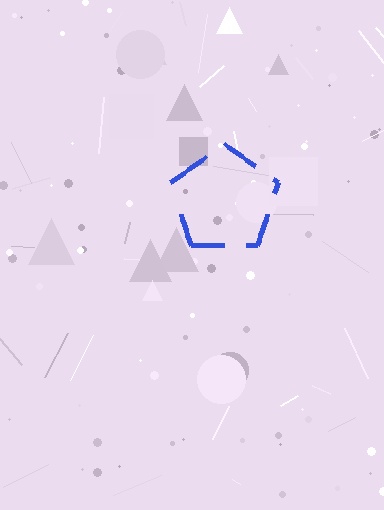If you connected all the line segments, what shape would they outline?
They would outline a pentagon.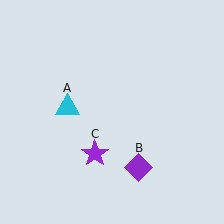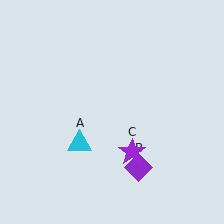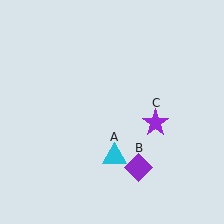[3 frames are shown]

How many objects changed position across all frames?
2 objects changed position: cyan triangle (object A), purple star (object C).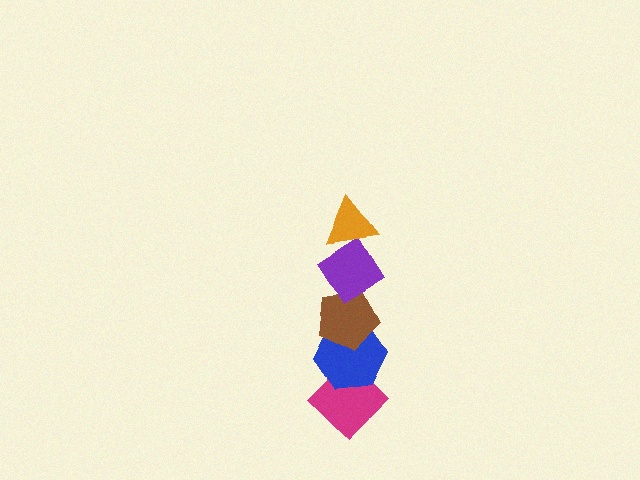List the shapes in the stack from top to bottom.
From top to bottom: the orange triangle, the purple diamond, the brown pentagon, the blue hexagon, the magenta diamond.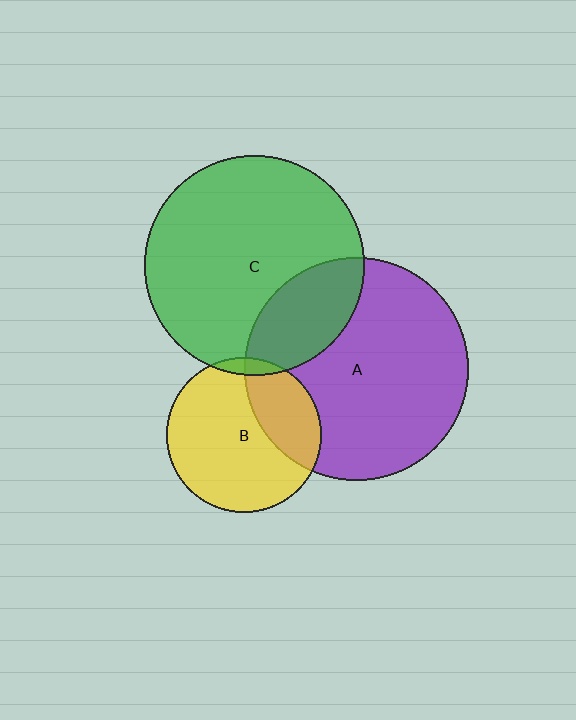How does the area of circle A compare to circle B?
Approximately 2.1 times.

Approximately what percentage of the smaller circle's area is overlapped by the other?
Approximately 25%.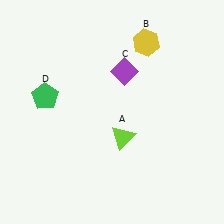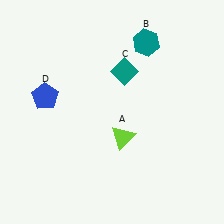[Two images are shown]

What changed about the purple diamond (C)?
In Image 1, C is purple. In Image 2, it changed to teal.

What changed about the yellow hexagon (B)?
In Image 1, B is yellow. In Image 2, it changed to teal.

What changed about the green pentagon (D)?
In Image 1, D is green. In Image 2, it changed to blue.